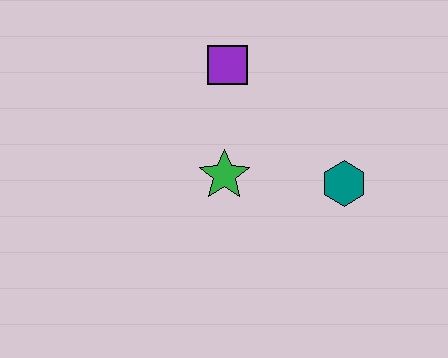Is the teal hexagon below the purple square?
Yes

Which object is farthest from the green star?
The teal hexagon is farthest from the green star.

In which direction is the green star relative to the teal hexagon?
The green star is to the left of the teal hexagon.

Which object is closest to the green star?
The purple square is closest to the green star.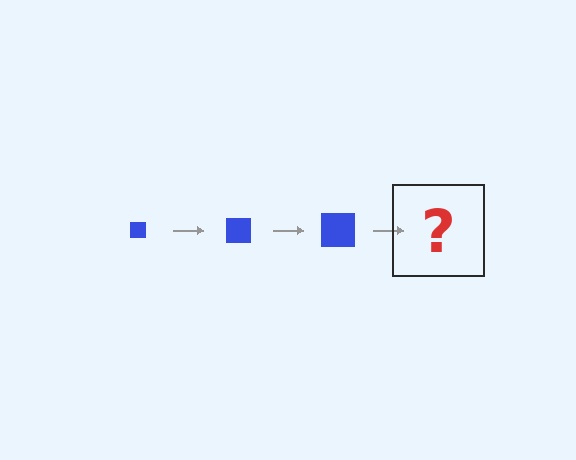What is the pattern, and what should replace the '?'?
The pattern is that the square gets progressively larger each step. The '?' should be a blue square, larger than the previous one.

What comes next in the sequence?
The next element should be a blue square, larger than the previous one.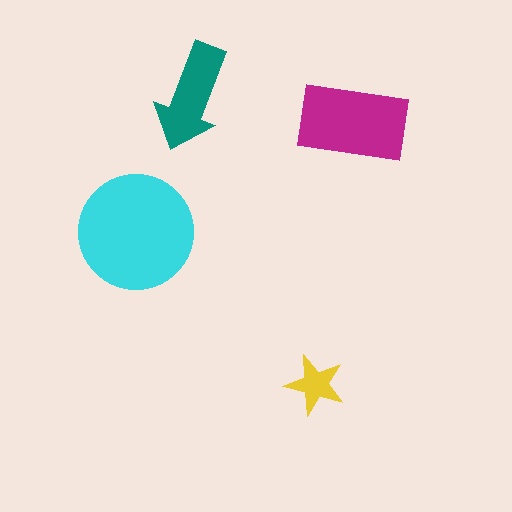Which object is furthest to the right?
The magenta rectangle is rightmost.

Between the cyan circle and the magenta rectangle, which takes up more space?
The cyan circle.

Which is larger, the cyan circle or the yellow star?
The cyan circle.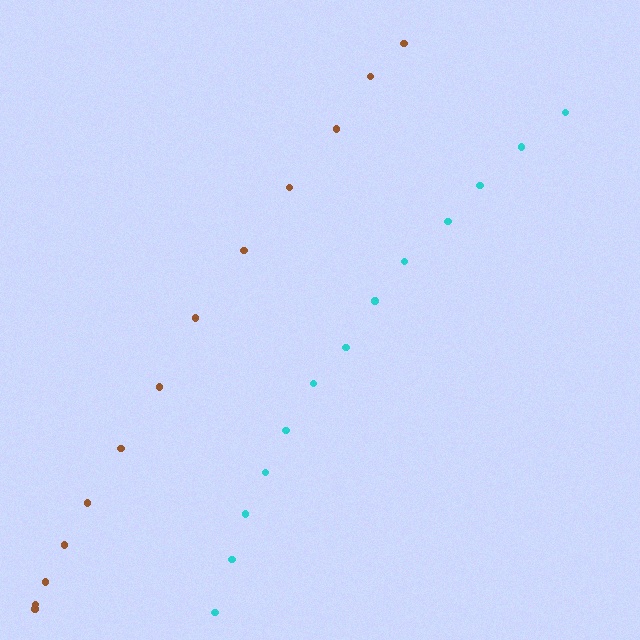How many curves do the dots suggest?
There are 2 distinct paths.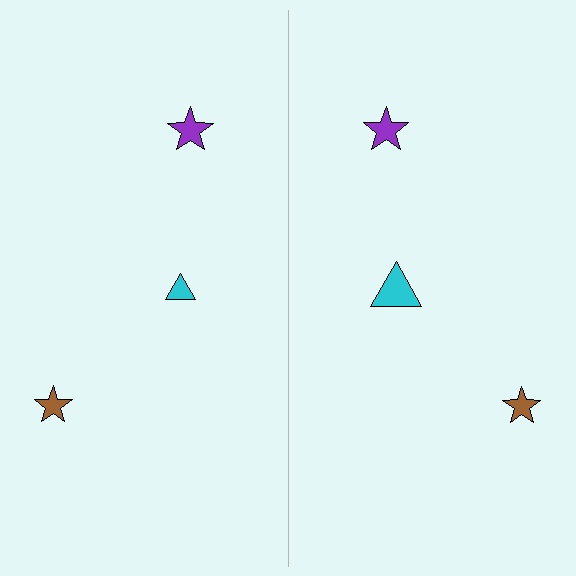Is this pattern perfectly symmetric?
No, the pattern is not perfectly symmetric. The cyan triangle on the right side has a different size than its mirror counterpart.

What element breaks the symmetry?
The cyan triangle on the right side has a different size than its mirror counterpart.